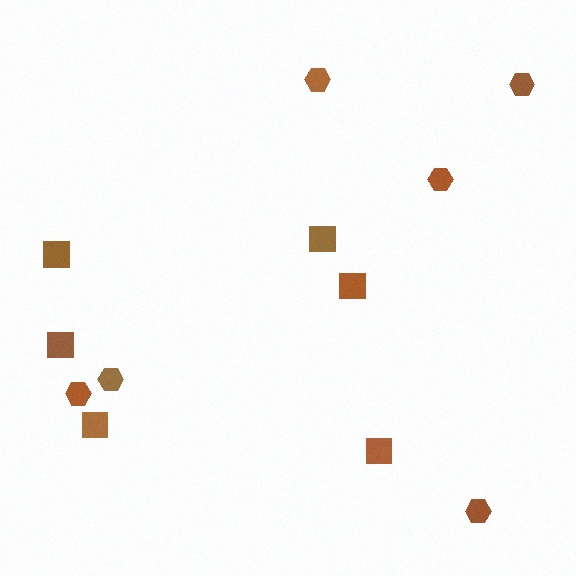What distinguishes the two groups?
There are 2 groups: one group of squares (6) and one group of hexagons (6).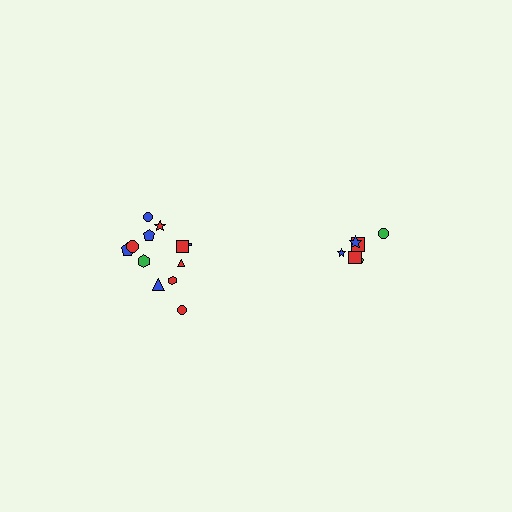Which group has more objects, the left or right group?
The left group.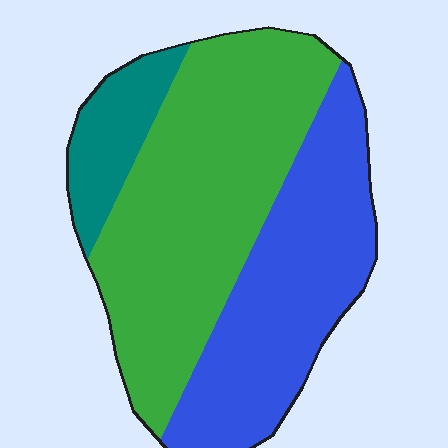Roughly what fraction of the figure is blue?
Blue covers 37% of the figure.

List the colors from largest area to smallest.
From largest to smallest: green, blue, teal.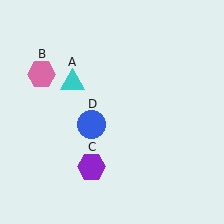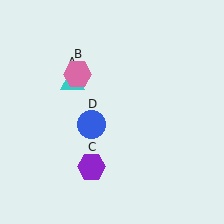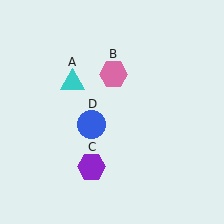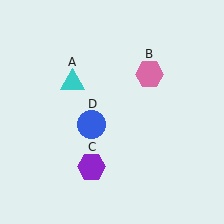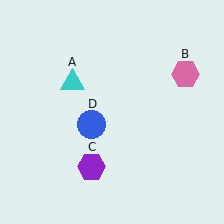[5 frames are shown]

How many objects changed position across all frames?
1 object changed position: pink hexagon (object B).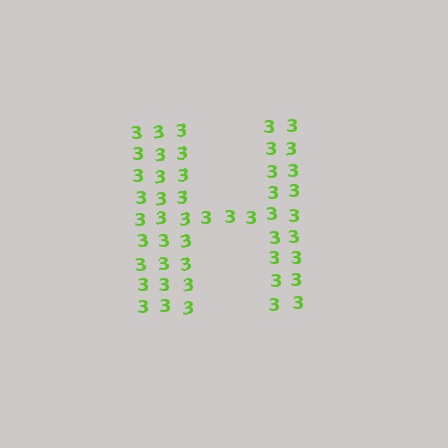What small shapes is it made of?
It is made of small digit 3's.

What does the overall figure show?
The overall figure shows the letter H.